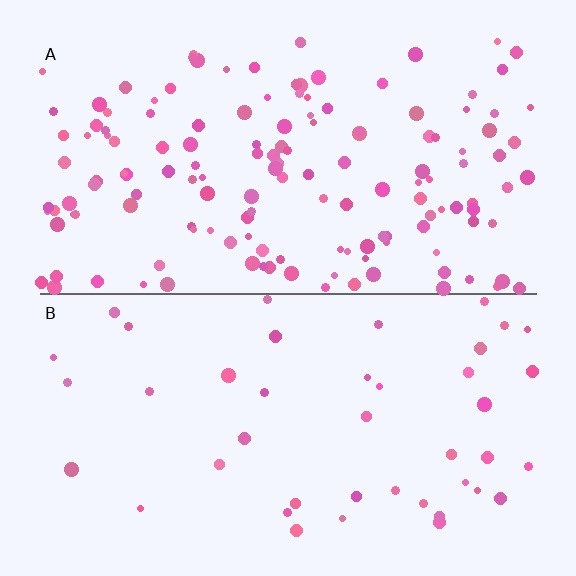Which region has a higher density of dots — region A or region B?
A (the top).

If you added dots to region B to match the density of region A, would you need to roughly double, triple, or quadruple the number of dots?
Approximately triple.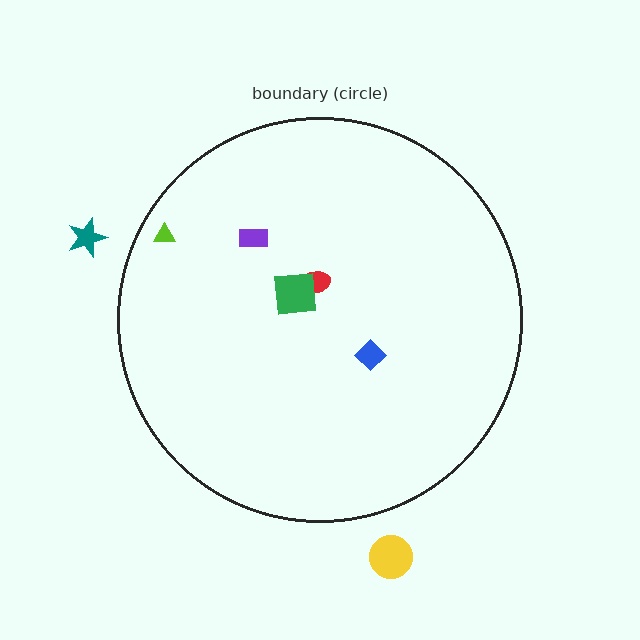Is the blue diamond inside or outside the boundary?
Inside.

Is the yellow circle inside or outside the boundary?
Outside.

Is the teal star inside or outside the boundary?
Outside.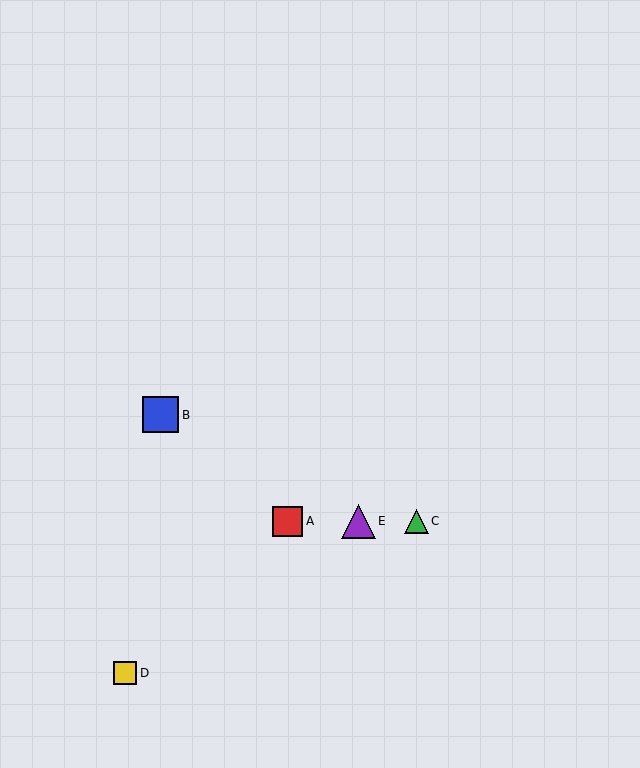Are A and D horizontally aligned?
No, A is at y≈522 and D is at y≈673.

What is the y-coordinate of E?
Object E is at y≈522.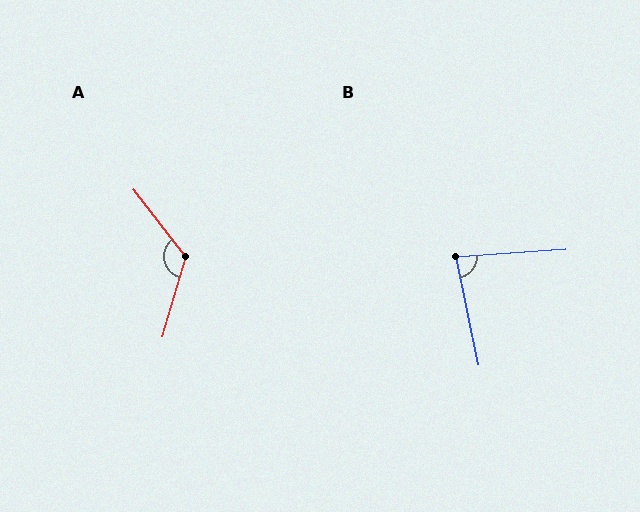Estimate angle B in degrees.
Approximately 82 degrees.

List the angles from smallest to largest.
B (82°), A (126°).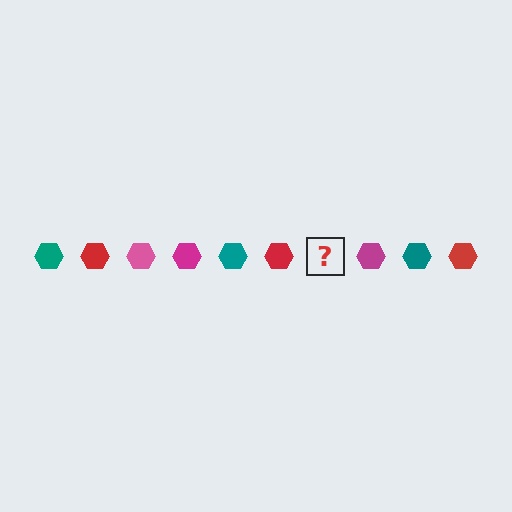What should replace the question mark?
The question mark should be replaced with a pink hexagon.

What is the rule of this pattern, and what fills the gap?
The rule is that the pattern cycles through teal, red, pink, magenta hexagons. The gap should be filled with a pink hexagon.